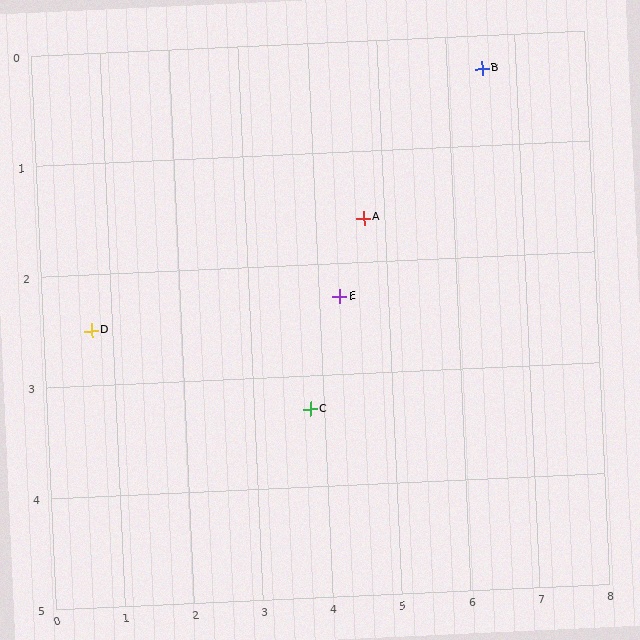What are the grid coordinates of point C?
Point C is at approximately (3.8, 3.3).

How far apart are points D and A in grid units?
Points D and A are about 4.1 grid units apart.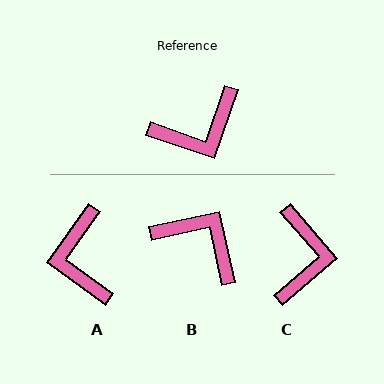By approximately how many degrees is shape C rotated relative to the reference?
Approximately 60 degrees counter-clockwise.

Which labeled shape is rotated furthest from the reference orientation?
B, about 121 degrees away.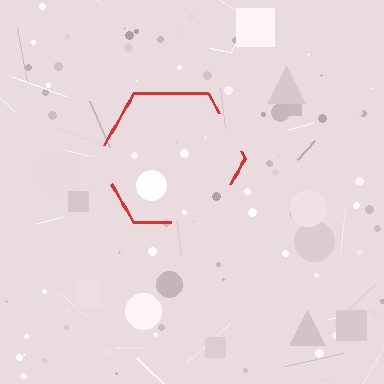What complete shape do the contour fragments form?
The contour fragments form a hexagon.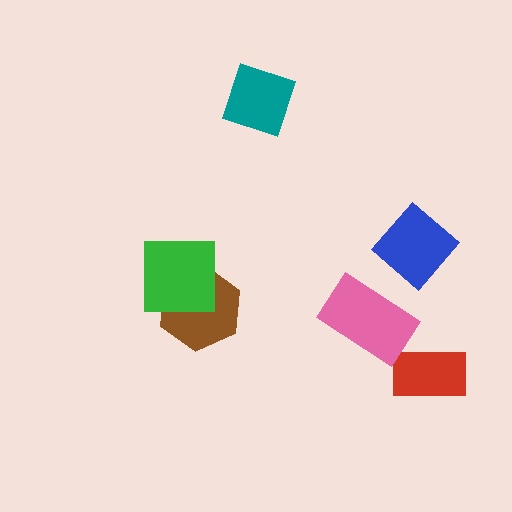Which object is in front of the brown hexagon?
The green square is in front of the brown hexagon.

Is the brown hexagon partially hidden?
Yes, it is partially covered by another shape.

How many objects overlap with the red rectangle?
0 objects overlap with the red rectangle.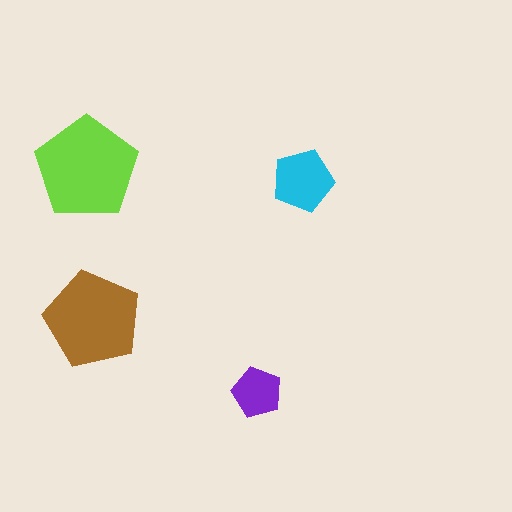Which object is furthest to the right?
The cyan pentagon is rightmost.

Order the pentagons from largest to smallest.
the lime one, the brown one, the cyan one, the purple one.